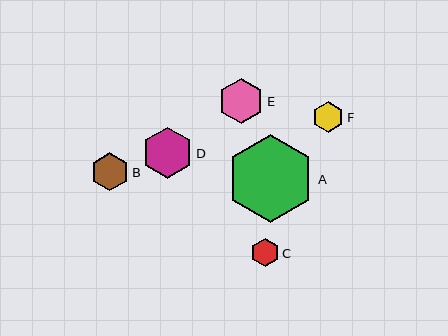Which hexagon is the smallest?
Hexagon C is the smallest with a size of approximately 28 pixels.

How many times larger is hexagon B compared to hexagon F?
Hexagon B is approximately 1.2 times the size of hexagon F.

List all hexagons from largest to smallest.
From largest to smallest: A, D, E, B, F, C.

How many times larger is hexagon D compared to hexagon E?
Hexagon D is approximately 1.1 times the size of hexagon E.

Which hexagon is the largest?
Hexagon A is the largest with a size of approximately 88 pixels.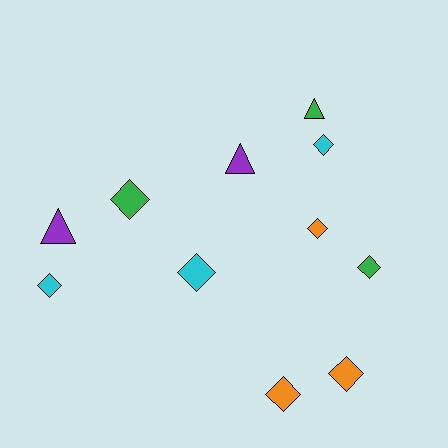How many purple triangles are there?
There are 2 purple triangles.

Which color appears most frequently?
Cyan, with 3 objects.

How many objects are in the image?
There are 11 objects.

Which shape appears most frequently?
Diamond, with 8 objects.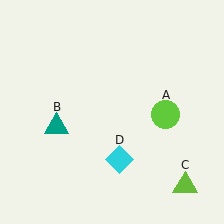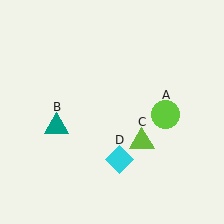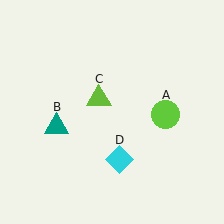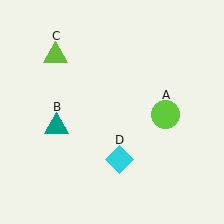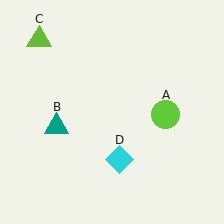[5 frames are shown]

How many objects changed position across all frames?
1 object changed position: lime triangle (object C).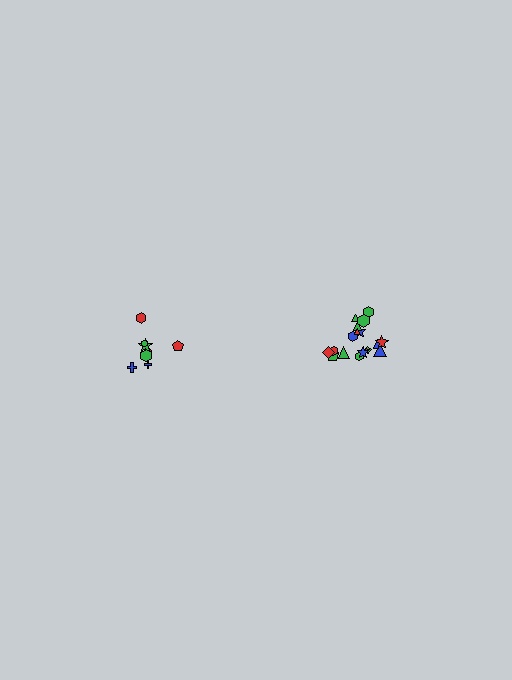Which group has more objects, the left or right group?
The right group.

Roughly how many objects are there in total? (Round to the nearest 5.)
Roughly 25 objects in total.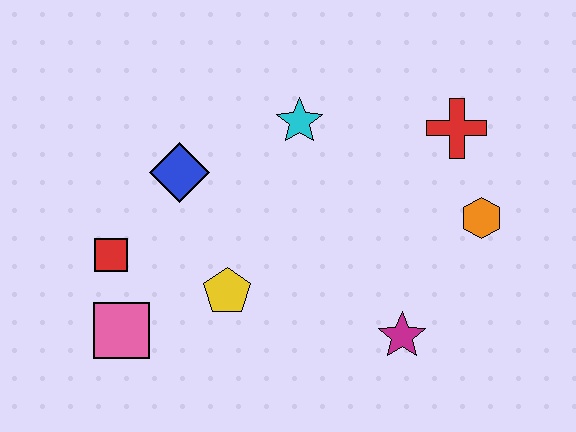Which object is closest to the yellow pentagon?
The pink square is closest to the yellow pentagon.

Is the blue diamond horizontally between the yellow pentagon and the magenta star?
No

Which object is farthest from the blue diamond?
The orange hexagon is farthest from the blue diamond.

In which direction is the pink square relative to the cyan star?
The pink square is below the cyan star.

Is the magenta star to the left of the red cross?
Yes